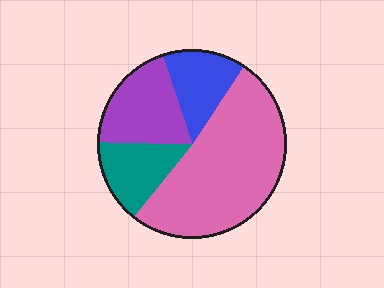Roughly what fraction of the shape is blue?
Blue covers about 15% of the shape.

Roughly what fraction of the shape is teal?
Teal takes up about one sixth (1/6) of the shape.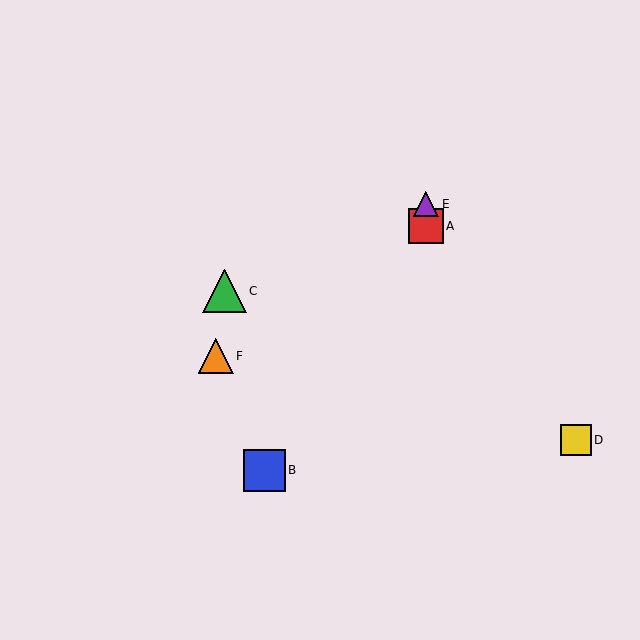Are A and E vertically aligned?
Yes, both are at x≈426.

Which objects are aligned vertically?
Objects A, E are aligned vertically.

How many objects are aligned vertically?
2 objects (A, E) are aligned vertically.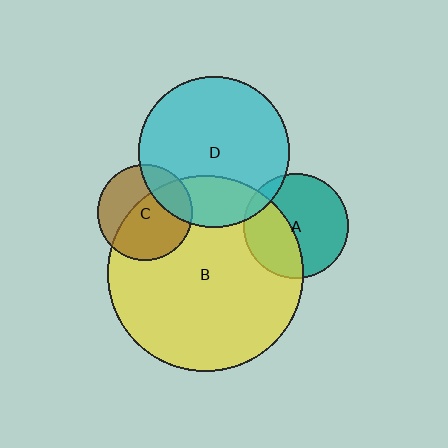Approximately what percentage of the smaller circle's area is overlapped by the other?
Approximately 60%.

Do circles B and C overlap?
Yes.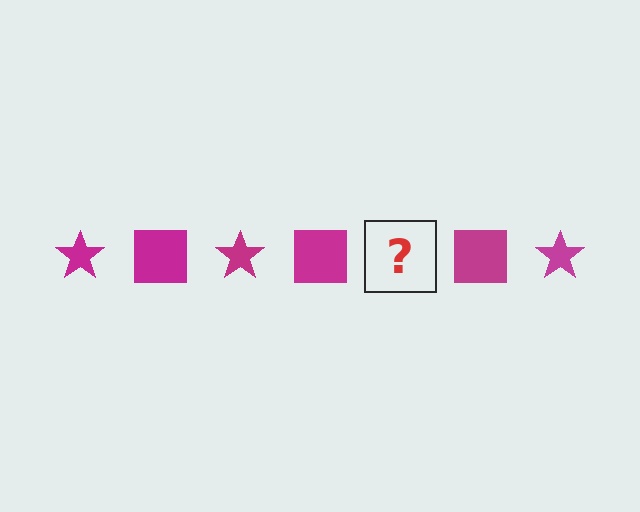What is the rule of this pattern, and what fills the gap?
The rule is that the pattern cycles through star, square shapes in magenta. The gap should be filled with a magenta star.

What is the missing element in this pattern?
The missing element is a magenta star.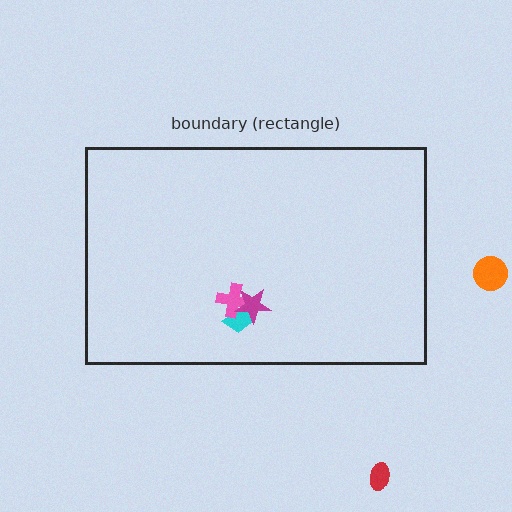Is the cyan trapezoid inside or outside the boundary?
Inside.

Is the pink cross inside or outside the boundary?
Inside.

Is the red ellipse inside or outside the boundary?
Outside.